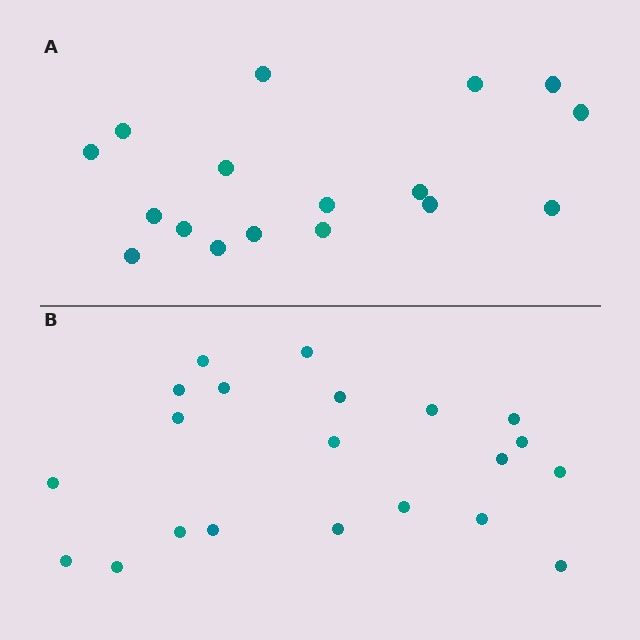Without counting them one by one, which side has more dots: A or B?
Region B (the bottom region) has more dots.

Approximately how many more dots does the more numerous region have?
Region B has about 4 more dots than region A.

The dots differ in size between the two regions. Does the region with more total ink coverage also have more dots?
No. Region A has more total ink coverage because its dots are larger, but region B actually contains more individual dots. Total area can be misleading — the number of items is what matters here.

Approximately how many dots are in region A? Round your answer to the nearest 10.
About 20 dots. (The exact count is 17, which rounds to 20.)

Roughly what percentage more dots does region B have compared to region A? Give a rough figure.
About 25% more.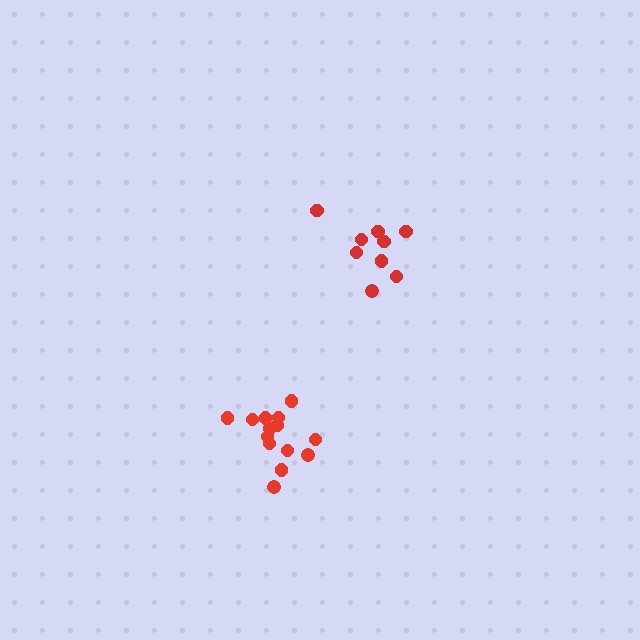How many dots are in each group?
Group 1: 9 dots, Group 2: 14 dots (23 total).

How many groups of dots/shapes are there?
There are 2 groups.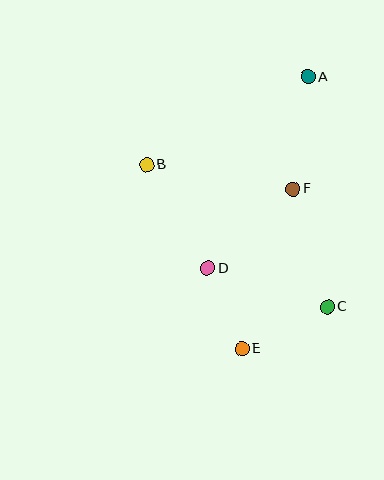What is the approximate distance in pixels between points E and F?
The distance between E and F is approximately 168 pixels.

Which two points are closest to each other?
Points D and E are closest to each other.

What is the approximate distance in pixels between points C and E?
The distance between C and E is approximately 95 pixels.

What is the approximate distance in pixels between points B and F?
The distance between B and F is approximately 149 pixels.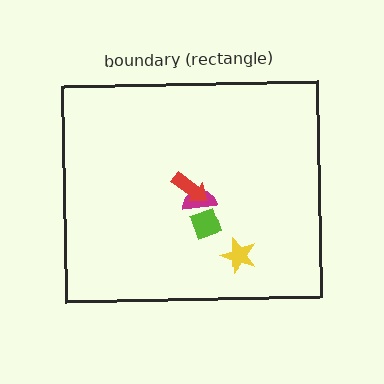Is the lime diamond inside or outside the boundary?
Inside.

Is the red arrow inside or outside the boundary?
Inside.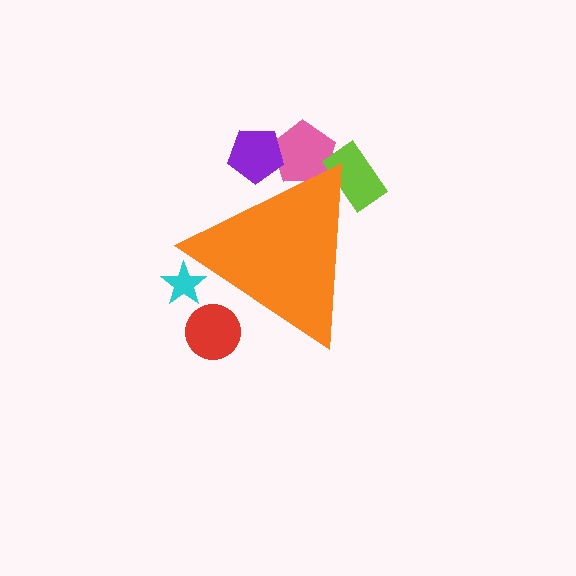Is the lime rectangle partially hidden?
Yes, the lime rectangle is partially hidden behind the orange triangle.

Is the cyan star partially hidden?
Yes, the cyan star is partially hidden behind the orange triangle.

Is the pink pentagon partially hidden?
Yes, the pink pentagon is partially hidden behind the orange triangle.